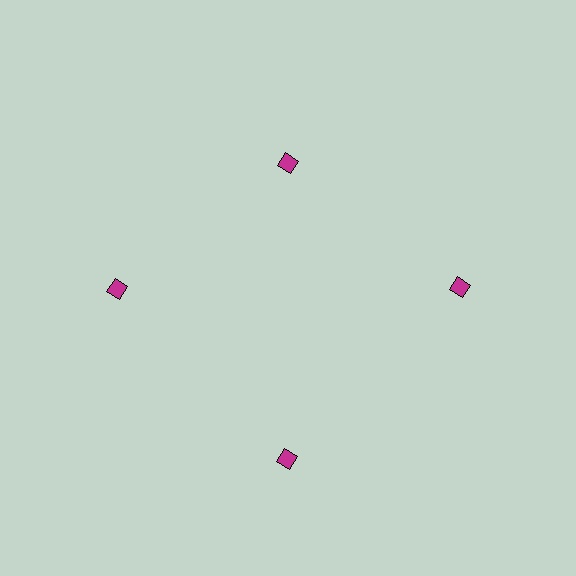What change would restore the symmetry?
The symmetry would be restored by moving it outward, back onto the ring so that all 4 diamonds sit at equal angles and equal distance from the center.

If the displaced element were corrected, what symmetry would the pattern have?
It would have 4-fold rotational symmetry — the pattern would map onto itself every 90 degrees.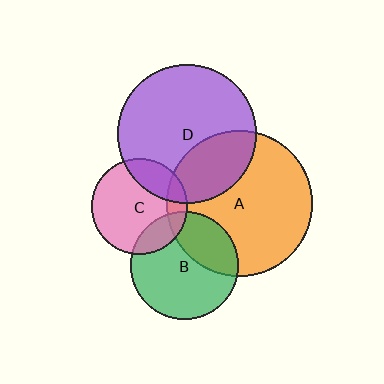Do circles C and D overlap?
Yes.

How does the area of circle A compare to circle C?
Approximately 2.3 times.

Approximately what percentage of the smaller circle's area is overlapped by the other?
Approximately 20%.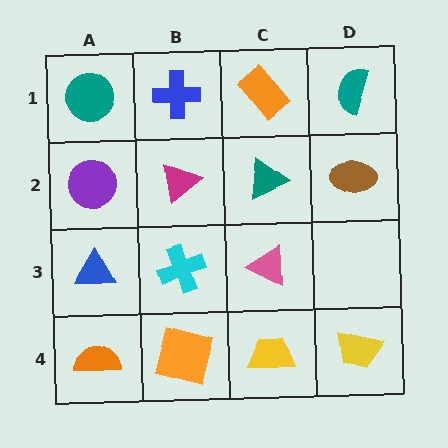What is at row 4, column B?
An orange square.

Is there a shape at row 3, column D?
No, that cell is empty.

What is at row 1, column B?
A blue cross.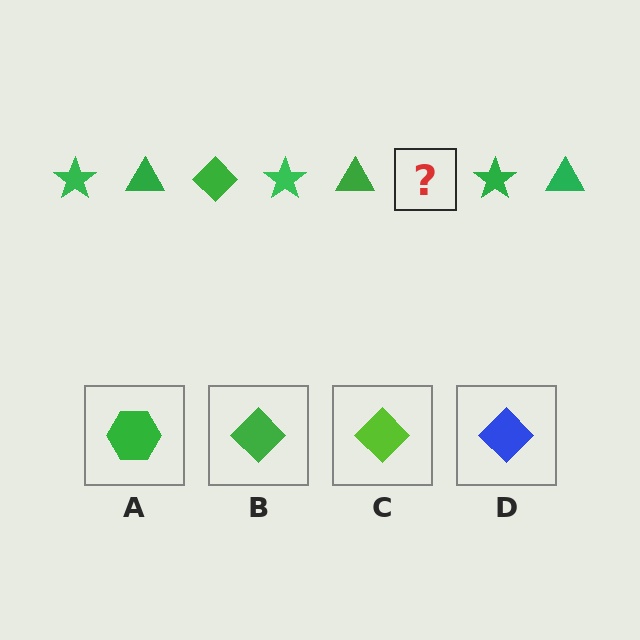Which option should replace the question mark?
Option B.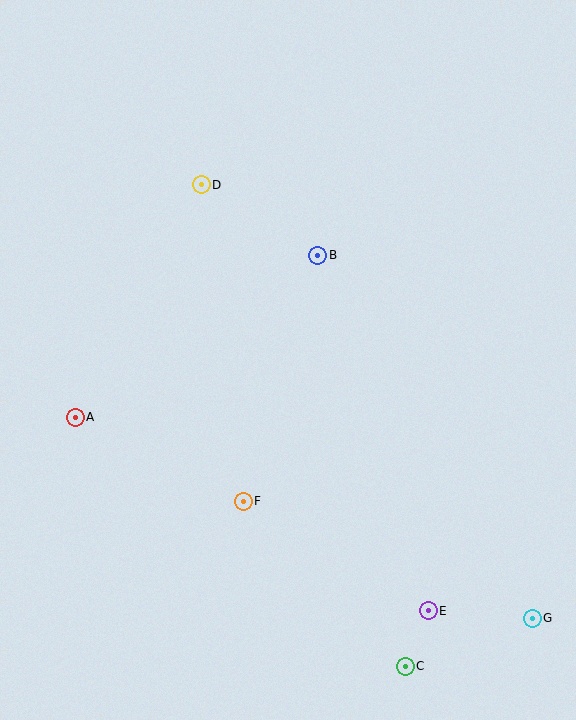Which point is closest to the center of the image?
Point B at (318, 255) is closest to the center.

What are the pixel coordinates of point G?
Point G is at (532, 618).